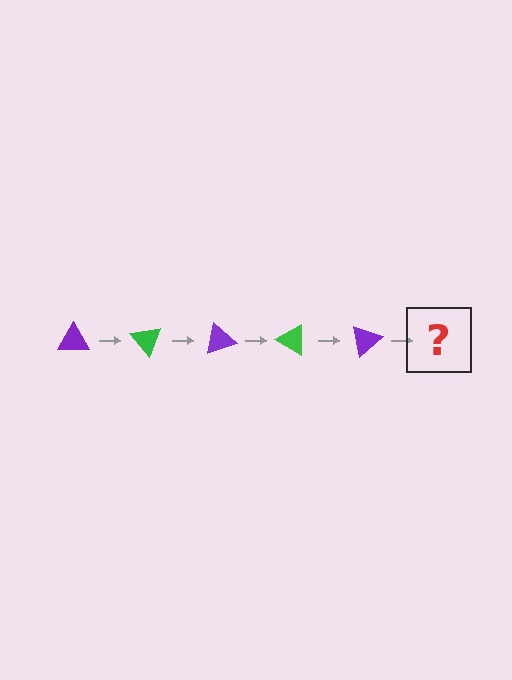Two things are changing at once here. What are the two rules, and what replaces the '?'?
The two rules are that it rotates 50 degrees each step and the color cycles through purple and green. The '?' should be a green triangle, rotated 250 degrees from the start.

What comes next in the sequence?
The next element should be a green triangle, rotated 250 degrees from the start.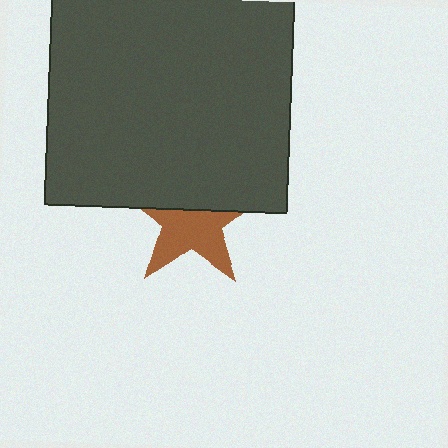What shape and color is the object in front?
The object in front is a dark gray square.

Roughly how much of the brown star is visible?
About half of it is visible (roughly 55%).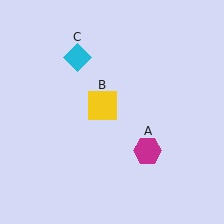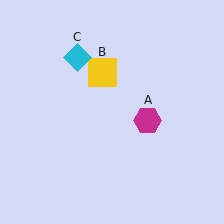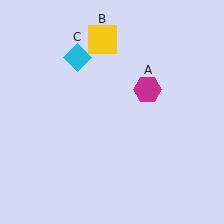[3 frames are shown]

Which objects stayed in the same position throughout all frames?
Cyan diamond (object C) remained stationary.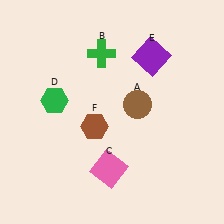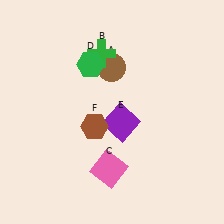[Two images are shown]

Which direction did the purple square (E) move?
The purple square (E) moved down.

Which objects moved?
The objects that moved are: the brown circle (A), the green hexagon (D), the purple square (E).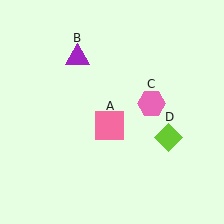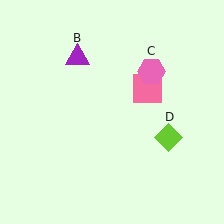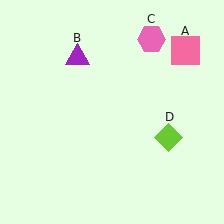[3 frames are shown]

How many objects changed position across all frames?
2 objects changed position: pink square (object A), pink hexagon (object C).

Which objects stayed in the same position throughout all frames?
Purple triangle (object B) and lime diamond (object D) remained stationary.